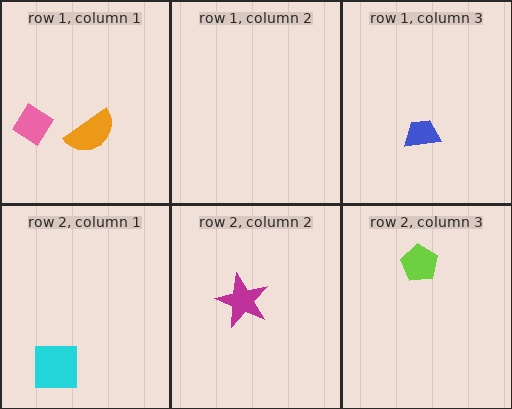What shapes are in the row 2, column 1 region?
The cyan square.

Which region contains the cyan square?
The row 2, column 1 region.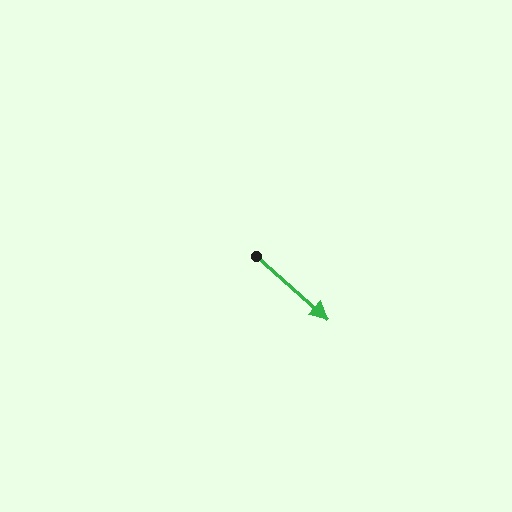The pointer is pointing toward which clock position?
Roughly 4 o'clock.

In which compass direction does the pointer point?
Southeast.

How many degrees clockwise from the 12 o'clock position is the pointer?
Approximately 132 degrees.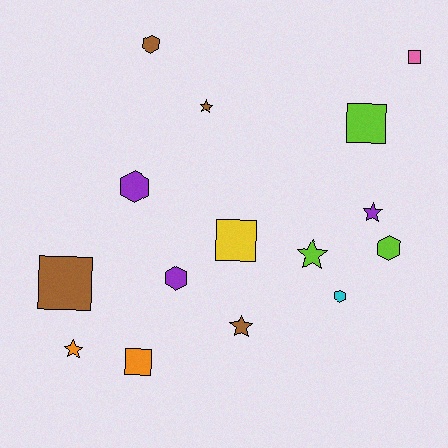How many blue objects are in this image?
There are no blue objects.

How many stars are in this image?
There are 5 stars.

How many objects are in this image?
There are 15 objects.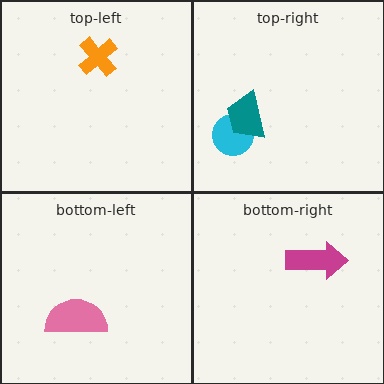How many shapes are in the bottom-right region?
1.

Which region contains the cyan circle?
The top-right region.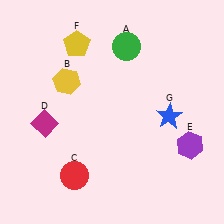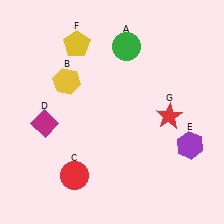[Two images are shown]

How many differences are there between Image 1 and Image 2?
There is 1 difference between the two images.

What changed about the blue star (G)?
In Image 1, G is blue. In Image 2, it changed to red.